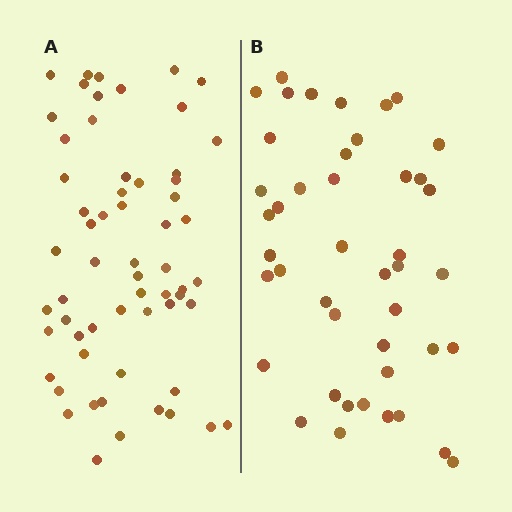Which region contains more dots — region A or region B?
Region A (the left region) has more dots.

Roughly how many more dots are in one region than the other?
Region A has approximately 15 more dots than region B.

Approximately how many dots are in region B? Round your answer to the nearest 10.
About 40 dots. (The exact count is 44, which rounds to 40.)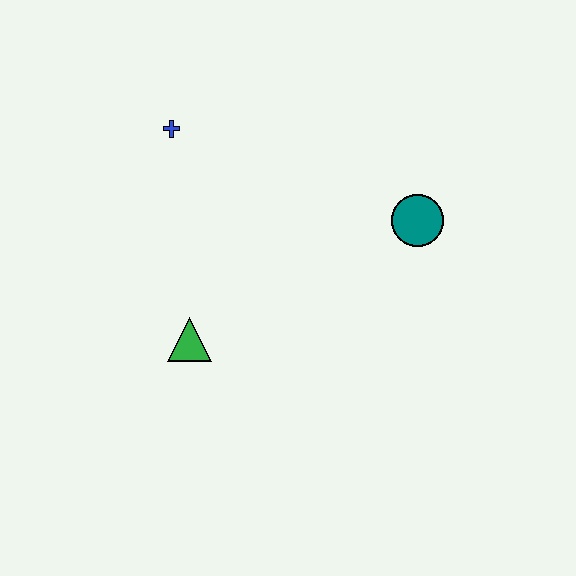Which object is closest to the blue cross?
The green triangle is closest to the blue cross.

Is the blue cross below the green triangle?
No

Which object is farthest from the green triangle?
The teal circle is farthest from the green triangle.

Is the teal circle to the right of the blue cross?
Yes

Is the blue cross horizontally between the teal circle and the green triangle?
No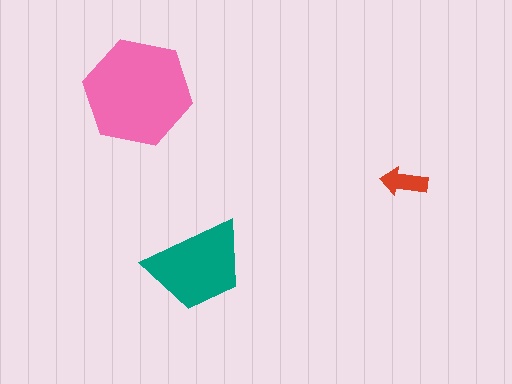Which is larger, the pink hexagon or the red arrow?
The pink hexagon.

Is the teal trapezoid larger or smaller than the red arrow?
Larger.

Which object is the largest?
The pink hexagon.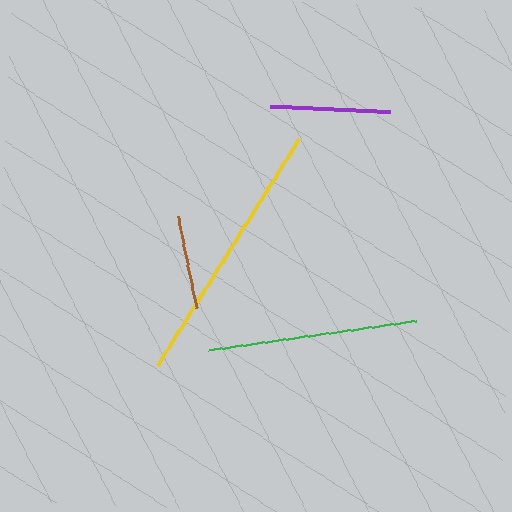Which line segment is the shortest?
The brown line is the shortest at approximately 93 pixels.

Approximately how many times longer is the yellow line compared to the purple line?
The yellow line is approximately 2.2 times the length of the purple line.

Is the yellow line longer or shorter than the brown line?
The yellow line is longer than the brown line.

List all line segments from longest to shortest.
From longest to shortest: yellow, green, purple, brown.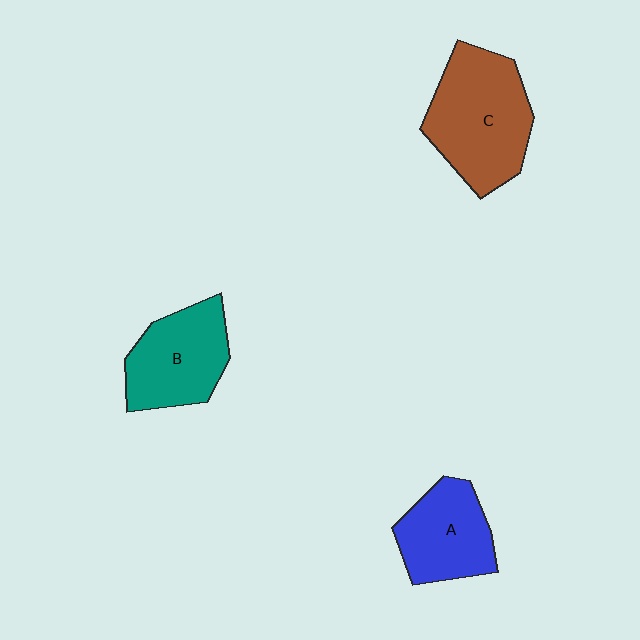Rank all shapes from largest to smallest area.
From largest to smallest: C (brown), B (teal), A (blue).